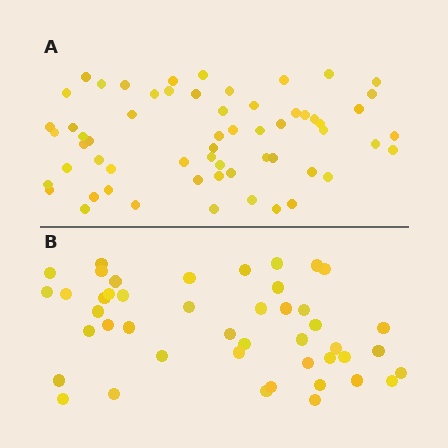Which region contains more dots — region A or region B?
Region A (the top region) has more dots.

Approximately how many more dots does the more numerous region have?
Region A has approximately 15 more dots than region B.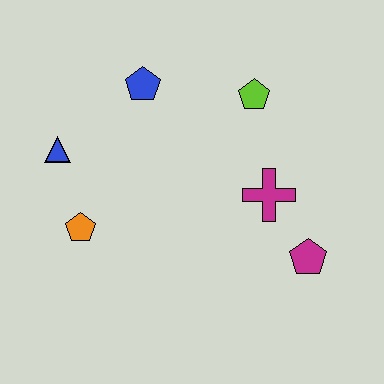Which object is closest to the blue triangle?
The orange pentagon is closest to the blue triangle.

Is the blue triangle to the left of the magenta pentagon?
Yes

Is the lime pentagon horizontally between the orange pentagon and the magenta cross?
Yes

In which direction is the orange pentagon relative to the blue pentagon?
The orange pentagon is below the blue pentagon.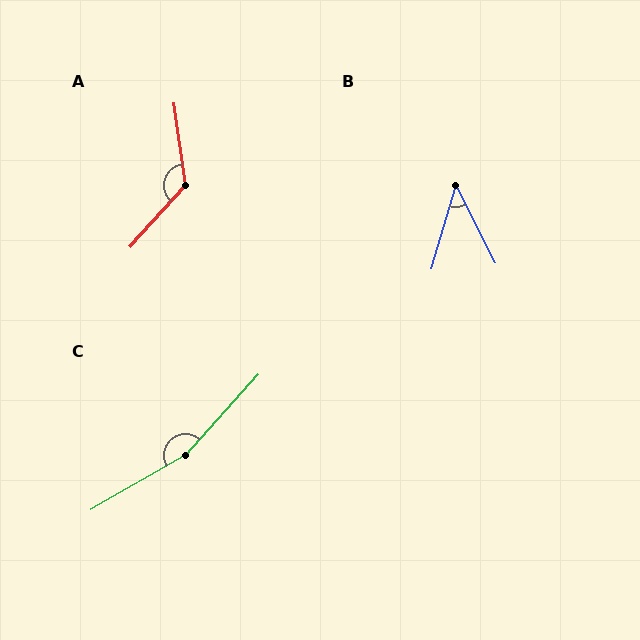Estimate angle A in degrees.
Approximately 130 degrees.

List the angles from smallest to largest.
B (43°), A (130°), C (162°).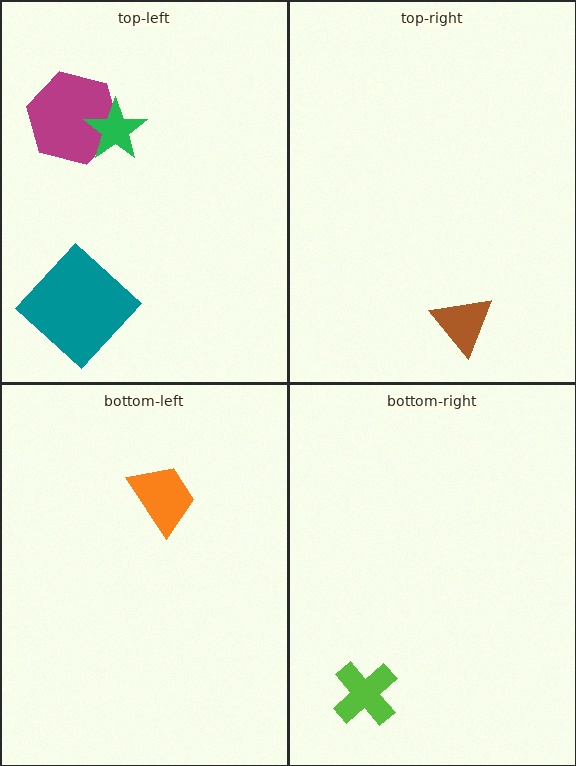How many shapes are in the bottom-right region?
1.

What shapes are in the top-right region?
The brown triangle.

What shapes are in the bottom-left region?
The orange trapezoid.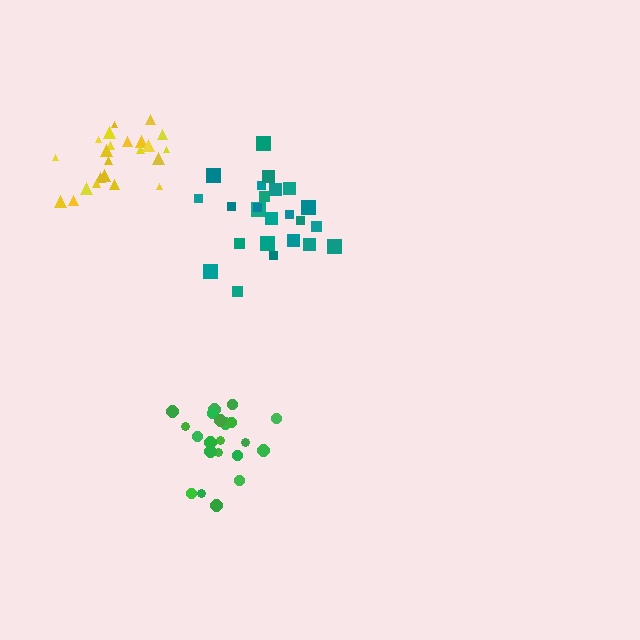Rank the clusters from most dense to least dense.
green, yellow, teal.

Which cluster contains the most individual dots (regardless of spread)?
Teal (24).